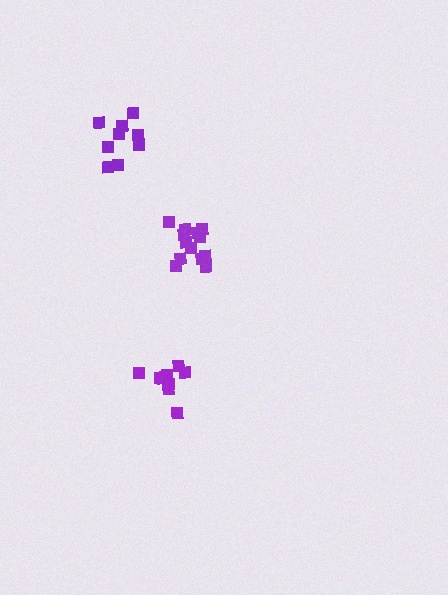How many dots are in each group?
Group 1: 13 dots, Group 2: 9 dots, Group 3: 9 dots (31 total).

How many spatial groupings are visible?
There are 3 spatial groupings.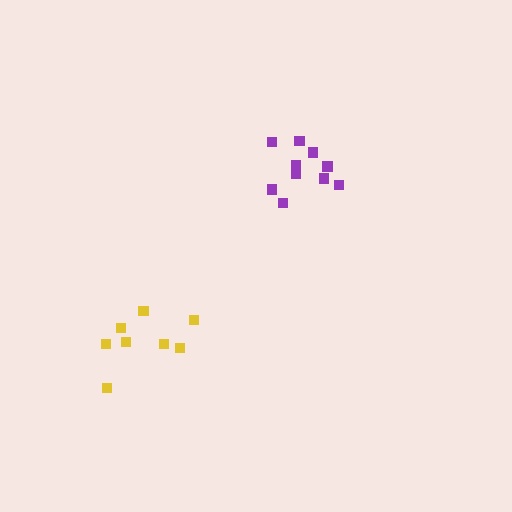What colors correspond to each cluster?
The clusters are colored: purple, yellow.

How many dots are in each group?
Group 1: 10 dots, Group 2: 8 dots (18 total).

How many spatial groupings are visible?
There are 2 spatial groupings.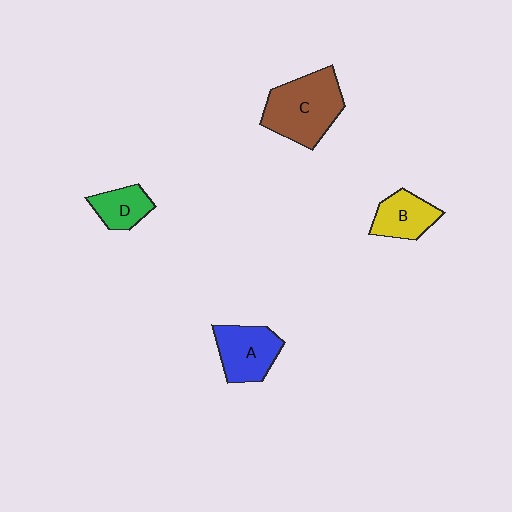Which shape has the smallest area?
Shape D (green).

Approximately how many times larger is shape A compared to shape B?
Approximately 1.3 times.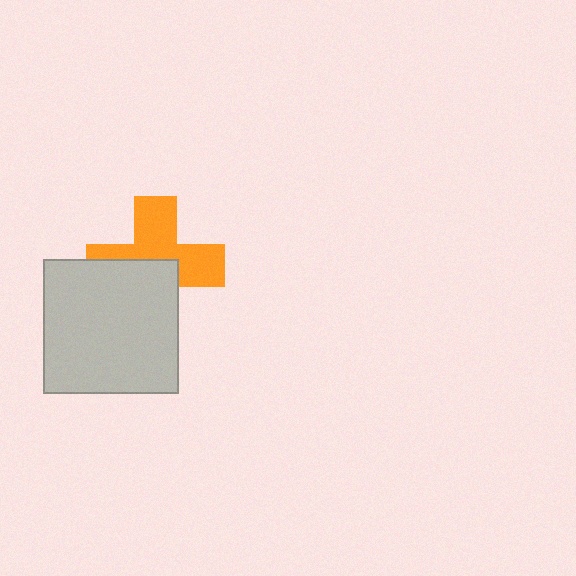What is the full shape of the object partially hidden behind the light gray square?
The partially hidden object is an orange cross.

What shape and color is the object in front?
The object in front is a light gray square.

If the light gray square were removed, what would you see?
You would see the complete orange cross.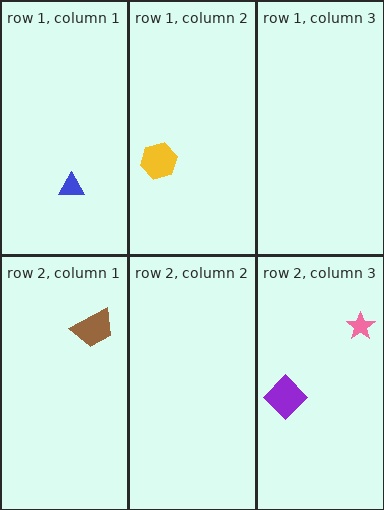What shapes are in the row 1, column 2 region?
The yellow hexagon.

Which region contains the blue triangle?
The row 1, column 1 region.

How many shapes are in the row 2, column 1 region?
1.